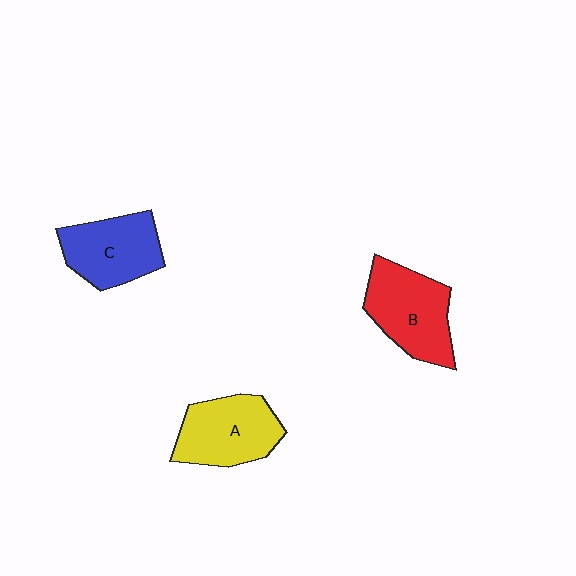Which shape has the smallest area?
Shape C (blue).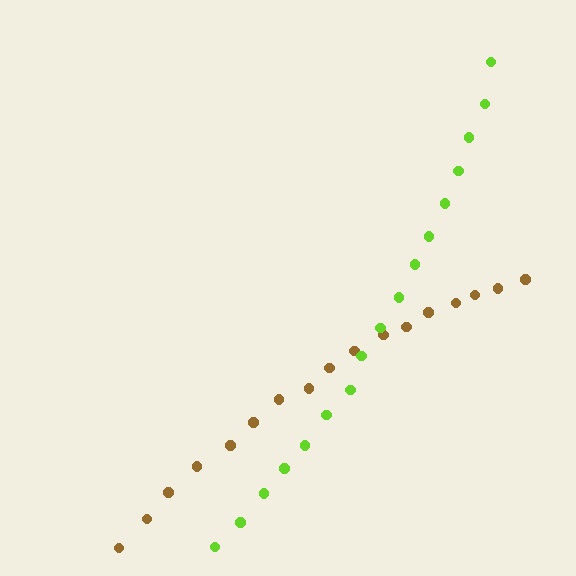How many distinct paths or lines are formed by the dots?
There are 2 distinct paths.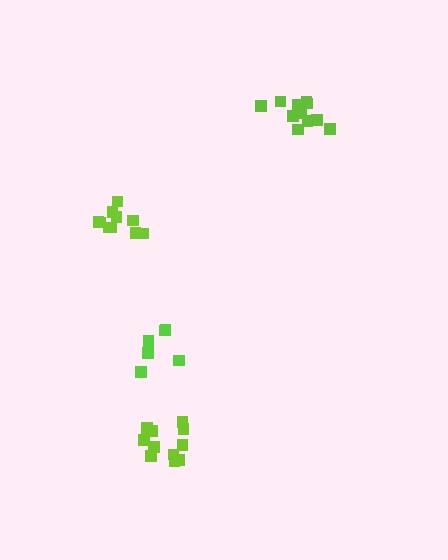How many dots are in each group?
Group 1: 6 dots, Group 2: 10 dots, Group 3: 11 dots, Group 4: 11 dots (38 total).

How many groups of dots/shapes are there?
There are 4 groups.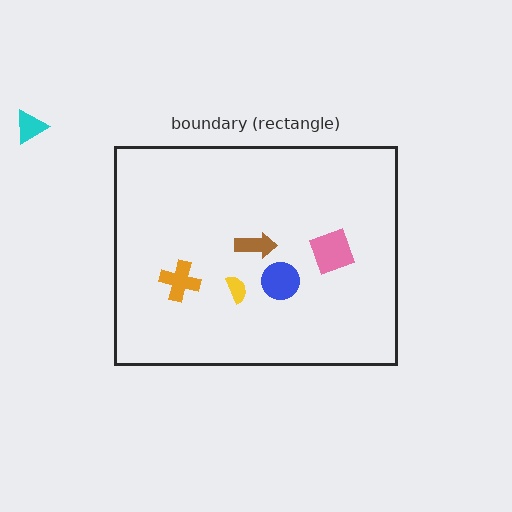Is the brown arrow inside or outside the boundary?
Inside.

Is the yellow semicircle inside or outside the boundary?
Inside.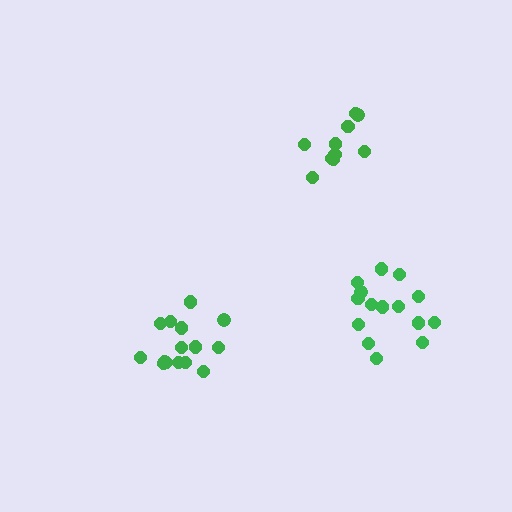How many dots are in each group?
Group 1: 15 dots, Group 2: 10 dots, Group 3: 15 dots (40 total).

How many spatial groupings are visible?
There are 3 spatial groupings.